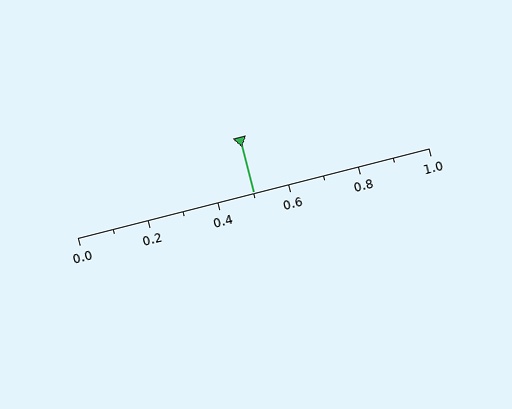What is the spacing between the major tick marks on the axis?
The major ticks are spaced 0.2 apart.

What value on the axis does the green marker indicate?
The marker indicates approximately 0.5.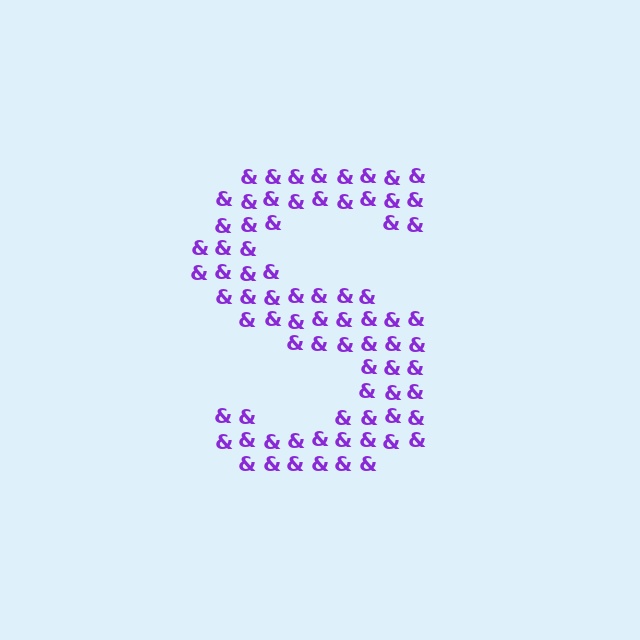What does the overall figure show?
The overall figure shows the letter S.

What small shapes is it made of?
It is made of small ampersands.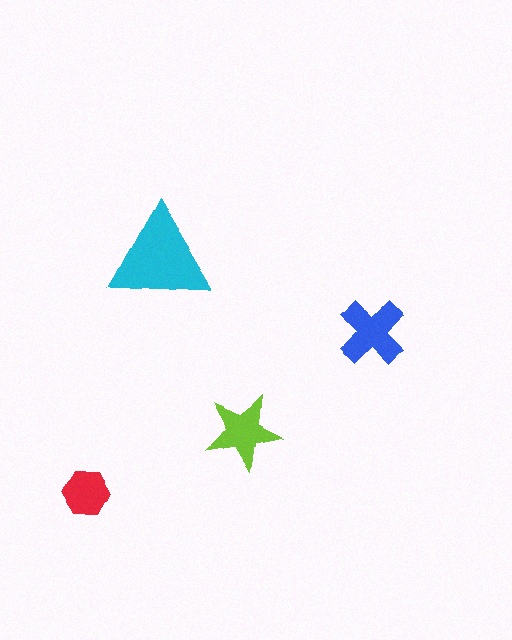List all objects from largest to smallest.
The cyan triangle, the blue cross, the lime star, the red hexagon.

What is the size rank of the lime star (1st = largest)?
3rd.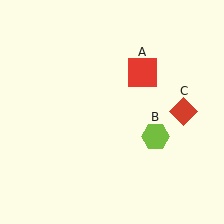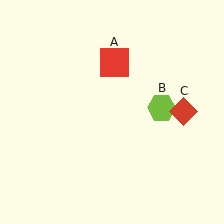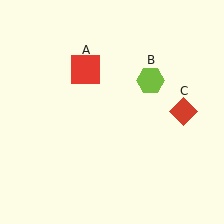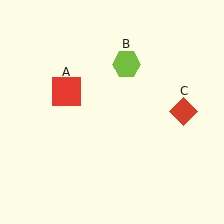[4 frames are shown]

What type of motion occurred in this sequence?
The red square (object A), lime hexagon (object B) rotated counterclockwise around the center of the scene.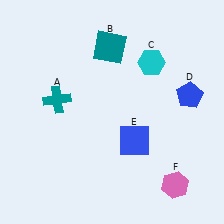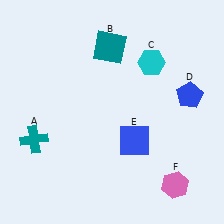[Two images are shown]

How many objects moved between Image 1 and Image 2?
1 object moved between the two images.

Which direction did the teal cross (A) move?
The teal cross (A) moved down.